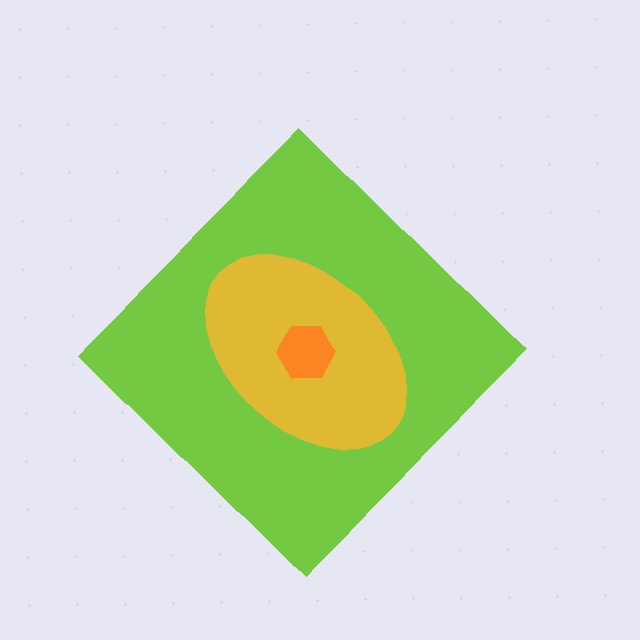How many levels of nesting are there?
3.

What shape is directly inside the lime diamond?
The yellow ellipse.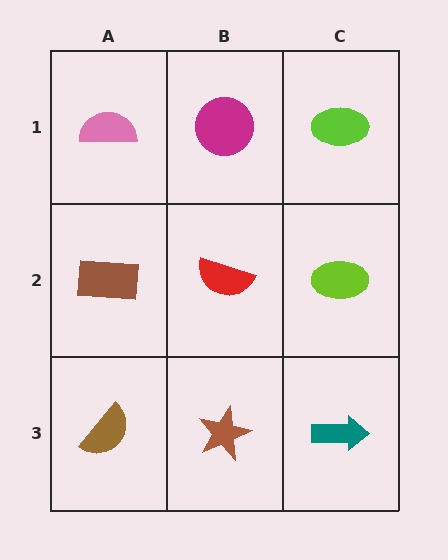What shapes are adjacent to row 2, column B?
A magenta circle (row 1, column B), a brown star (row 3, column B), a brown rectangle (row 2, column A), a lime ellipse (row 2, column C).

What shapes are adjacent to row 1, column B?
A red semicircle (row 2, column B), a pink semicircle (row 1, column A), a lime ellipse (row 1, column C).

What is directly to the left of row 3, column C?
A brown star.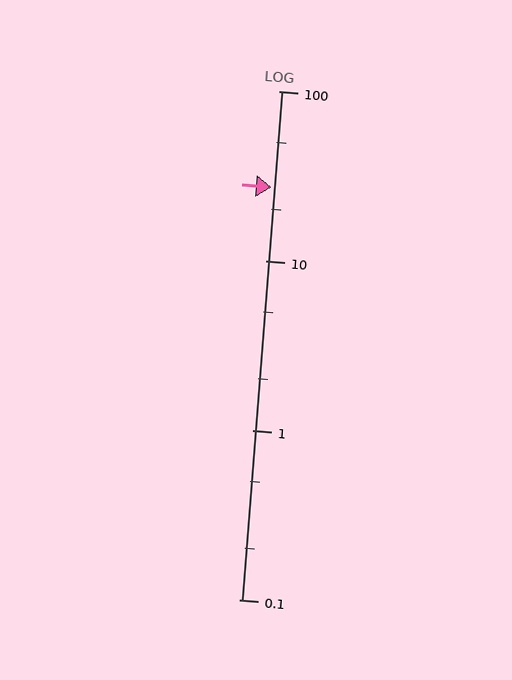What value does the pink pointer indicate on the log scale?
The pointer indicates approximately 27.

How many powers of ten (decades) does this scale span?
The scale spans 3 decades, from 0.1 to 100.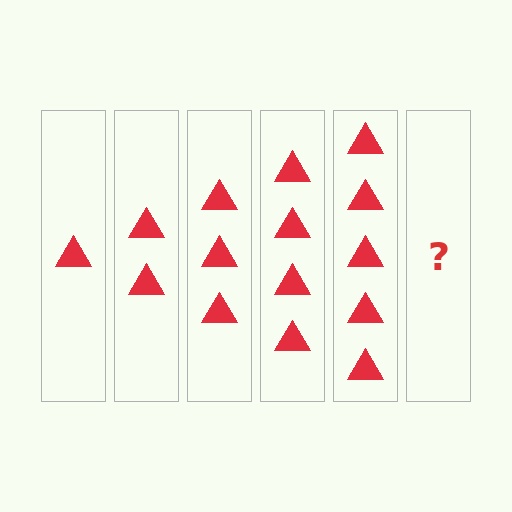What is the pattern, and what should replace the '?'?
The pattern is that each step adds one more triangle. The '?' should be 6 triangles.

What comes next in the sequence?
The next element should be 6 triangles.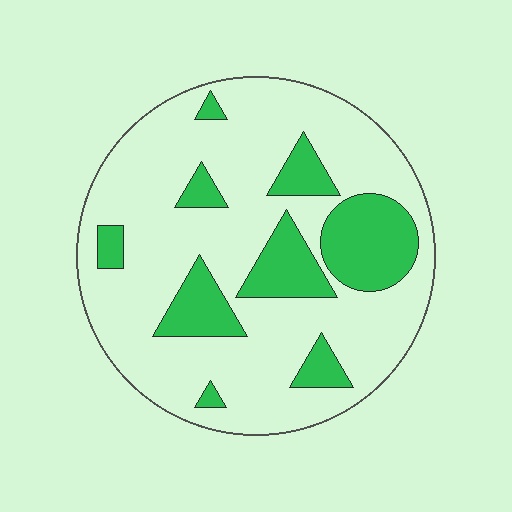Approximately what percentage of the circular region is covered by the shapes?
Approximately 25%.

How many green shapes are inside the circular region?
9.